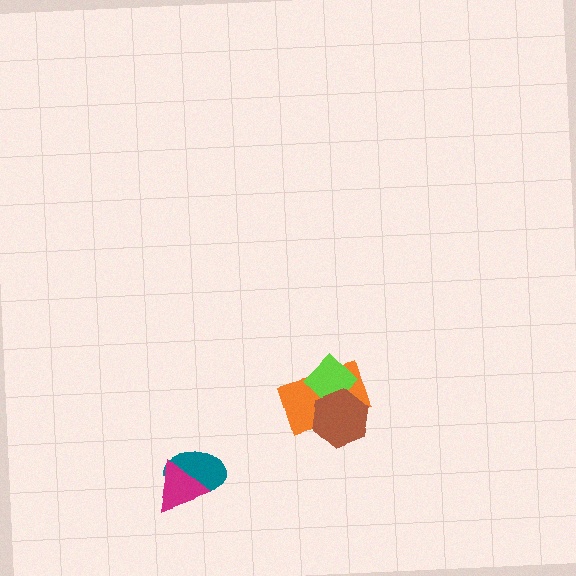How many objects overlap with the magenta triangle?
1 object overlaps with the magenta triangle.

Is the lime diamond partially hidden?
Yes, it is partially covered by another shape.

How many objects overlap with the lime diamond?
2 objects overlap with the lime diamond.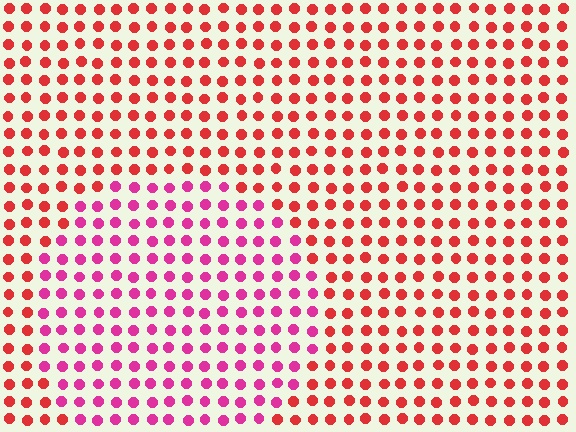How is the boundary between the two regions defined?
The boundary is defined purely by a slight shift in hue (about 36 degrees). Spacing, size, and orientation are identical on both sides.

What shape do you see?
I see a circle.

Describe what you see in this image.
The image is filled with small red elements in a uniform arrangement. A circle-shaped region is visible where the elements are tinted to a slightly different hue, forming a subtle color boundary.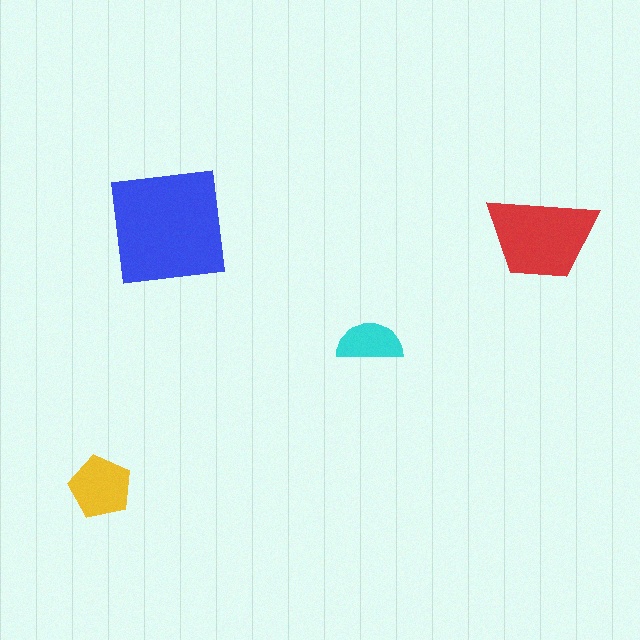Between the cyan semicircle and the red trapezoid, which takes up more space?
The red trapezoid.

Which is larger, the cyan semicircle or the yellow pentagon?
The yellow pentagon.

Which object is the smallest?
The cyan semicircle.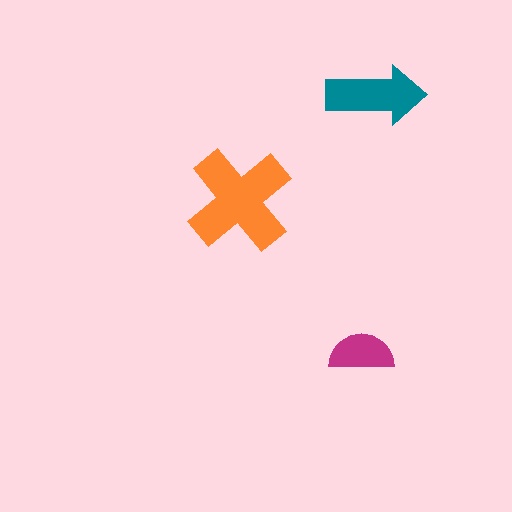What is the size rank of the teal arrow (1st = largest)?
2nd.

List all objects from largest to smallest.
The orange cross, the teal arrow, the magenta semicircle.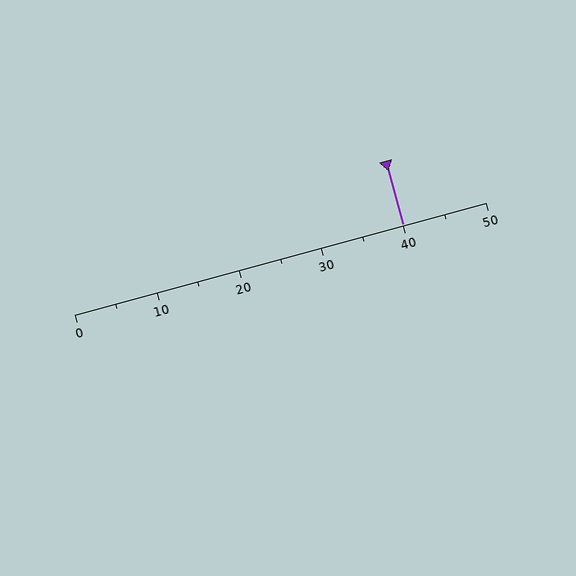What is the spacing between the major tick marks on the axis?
The major ticks are spaced 10 apart.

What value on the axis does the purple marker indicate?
The marker indicates approximately 40.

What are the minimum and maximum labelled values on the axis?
The axis runs from 0 to 50.